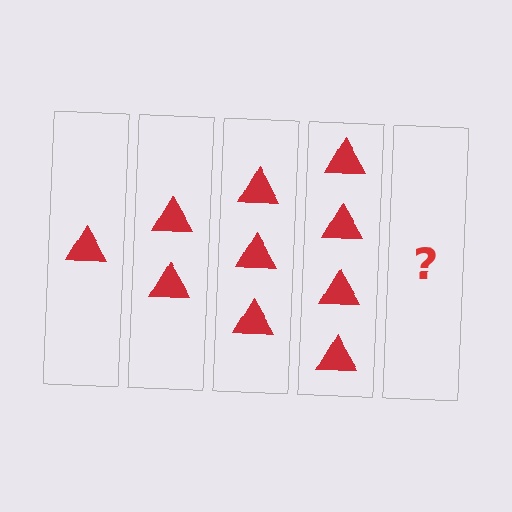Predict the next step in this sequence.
The next step is 5 triangles.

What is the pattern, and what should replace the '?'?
The pattern is that each step adds one more triangle. The '?' should be 5 triangles.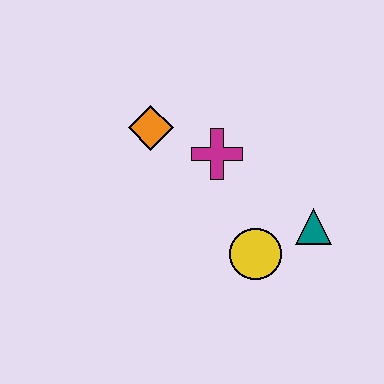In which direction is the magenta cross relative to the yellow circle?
The magenta cross is above the yellow circle.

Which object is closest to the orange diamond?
The magenta cross is closest to the orange diamond.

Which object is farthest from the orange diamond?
The teal triangle is farthest from the orange diamond.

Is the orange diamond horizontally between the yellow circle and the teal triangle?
No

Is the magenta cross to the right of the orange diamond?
Yes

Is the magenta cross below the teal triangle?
No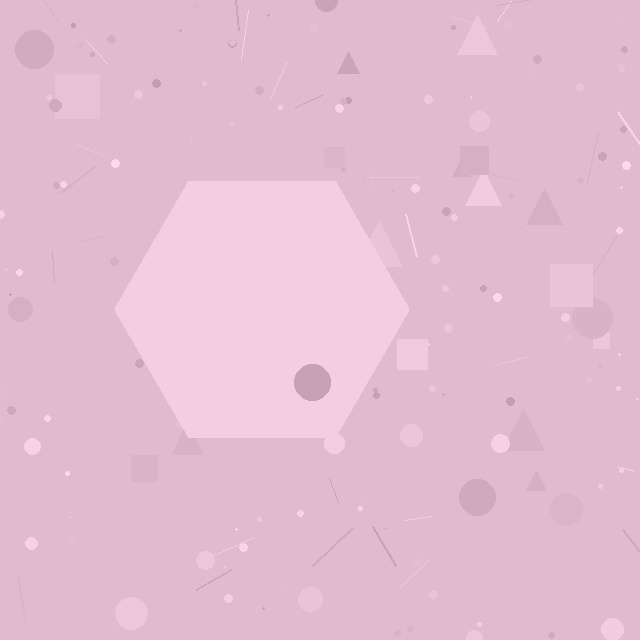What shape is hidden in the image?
A hexagon is hidden in the image.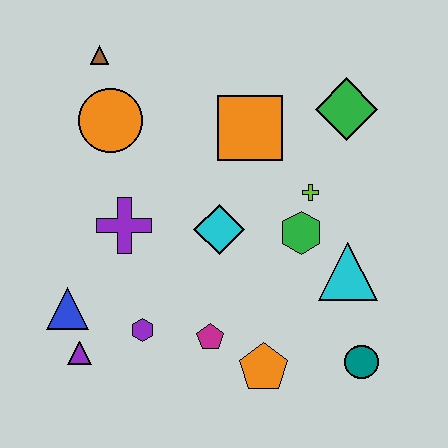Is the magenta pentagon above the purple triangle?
Yes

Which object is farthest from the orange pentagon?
The brown triangle is farthest from the orange pentagon.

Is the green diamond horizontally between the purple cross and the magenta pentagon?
No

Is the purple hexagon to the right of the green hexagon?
No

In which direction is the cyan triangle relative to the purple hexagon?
The cyan triangle is to the right of the purple hexagon.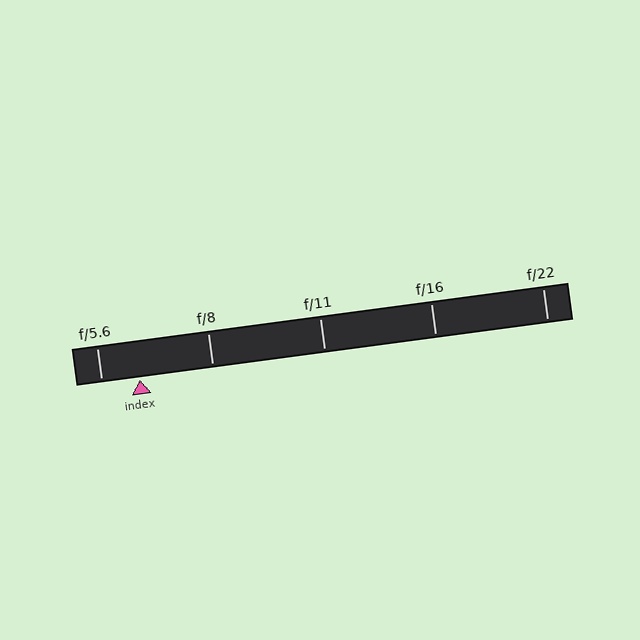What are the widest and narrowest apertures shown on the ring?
The widest aperture shown is f/5.6 and the narrowest is f/22.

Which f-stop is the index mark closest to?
The index mark is closest to f/5.6.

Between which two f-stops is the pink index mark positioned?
The index mark is between f/5.6 and f/8.